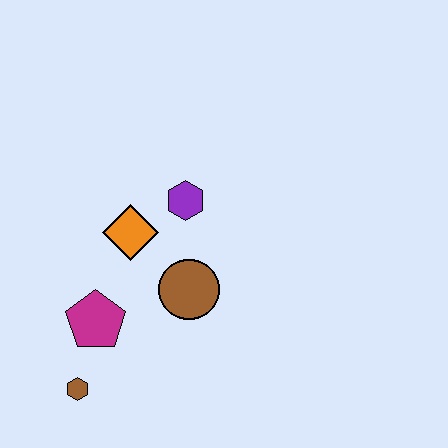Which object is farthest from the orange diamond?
The brown hexagon is farthest from the orange diamond.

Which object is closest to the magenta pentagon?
The brown hexagon is closest to the magenta pentagon.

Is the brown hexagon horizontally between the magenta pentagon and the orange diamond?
No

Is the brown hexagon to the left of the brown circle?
Yes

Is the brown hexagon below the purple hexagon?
Yes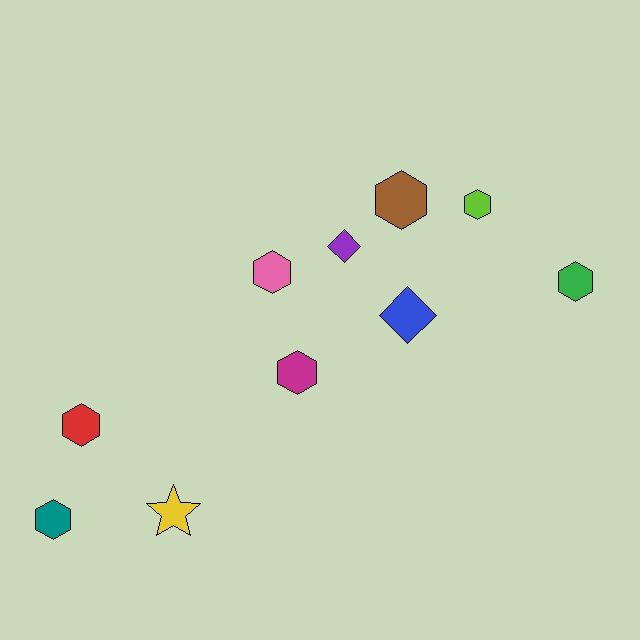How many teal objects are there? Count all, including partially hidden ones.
There is 1 teal object.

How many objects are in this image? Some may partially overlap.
There are 10 objects.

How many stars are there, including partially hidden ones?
There is 1 star.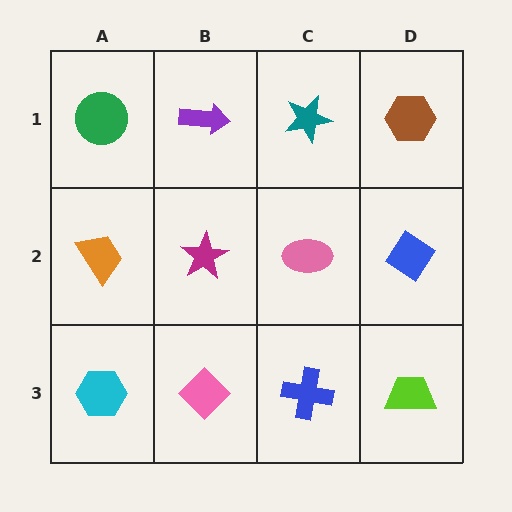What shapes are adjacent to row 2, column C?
A teal star (row 1, column C), a blue cross (row 3, column C), a magenta star (row 2, column B), a blue diamond (row 2, column D).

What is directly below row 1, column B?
A magenta star.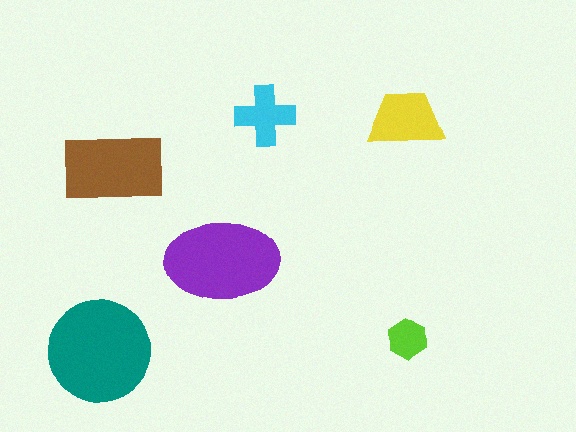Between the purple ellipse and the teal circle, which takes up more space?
The teal circle.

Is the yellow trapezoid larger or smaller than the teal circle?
Smaller.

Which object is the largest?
The teal circle.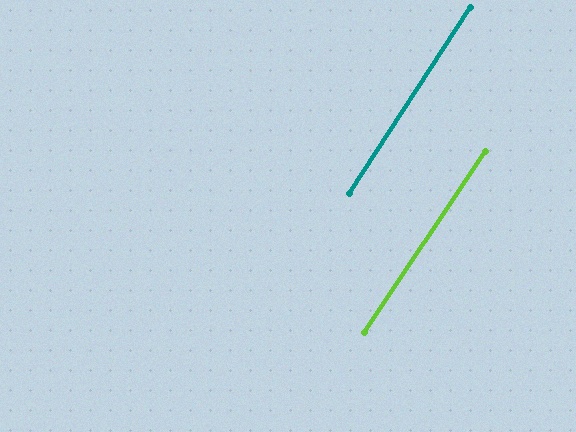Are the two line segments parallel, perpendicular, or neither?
Parallel — their directions differ by only 0.7°.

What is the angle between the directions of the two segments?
Approximately 1 degree.